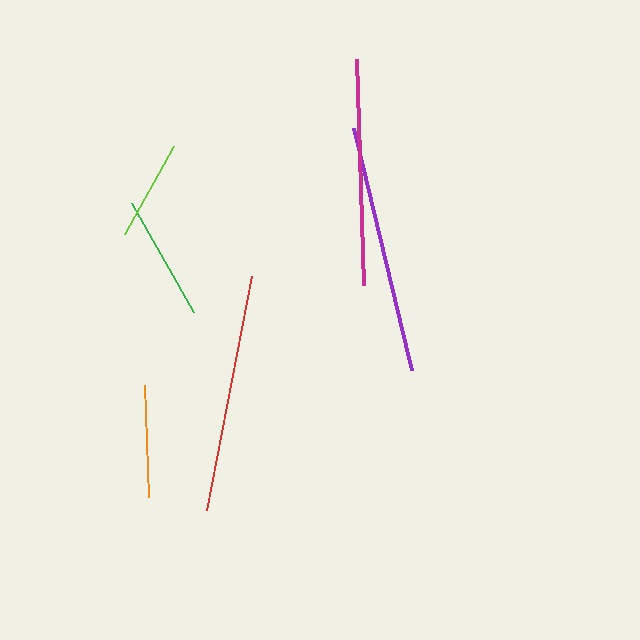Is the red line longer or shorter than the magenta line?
The red line is longer than the magenta line.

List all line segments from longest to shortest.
From longest to shortest: purple, red, magenta, green, orange, lime.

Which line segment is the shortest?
The lime line is the shortest at approximately 101 pixels.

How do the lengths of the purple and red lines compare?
The purple and red lines are approximately the same length.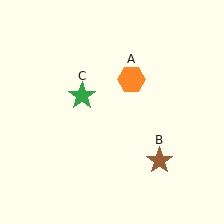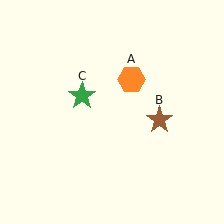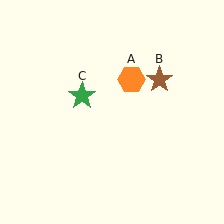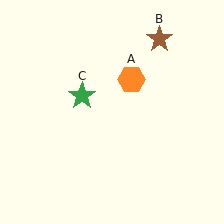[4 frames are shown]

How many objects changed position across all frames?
1 object changed position: brown star (object B).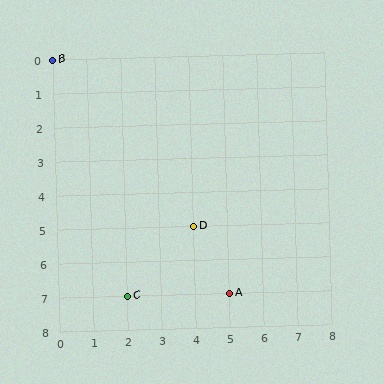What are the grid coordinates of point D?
Point D is at grid coordinates (4, 5).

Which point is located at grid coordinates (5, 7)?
Point A is at (5, 7).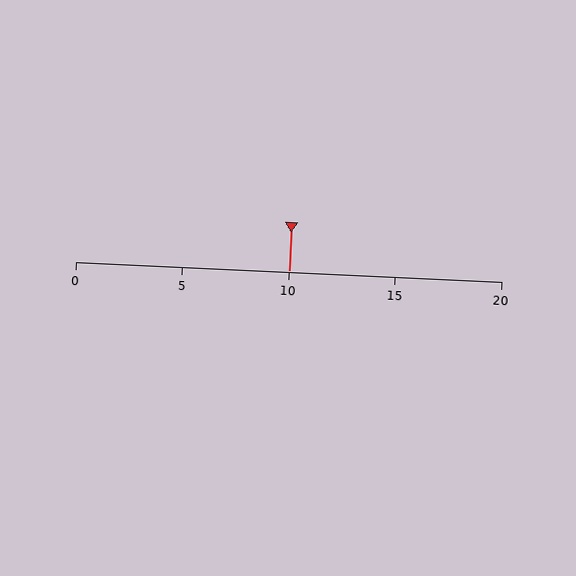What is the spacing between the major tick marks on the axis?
The major ticks are spaced 5 apart.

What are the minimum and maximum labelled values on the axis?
The axis runs from 0 to 20.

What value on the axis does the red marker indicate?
The marker indicates approximately 10.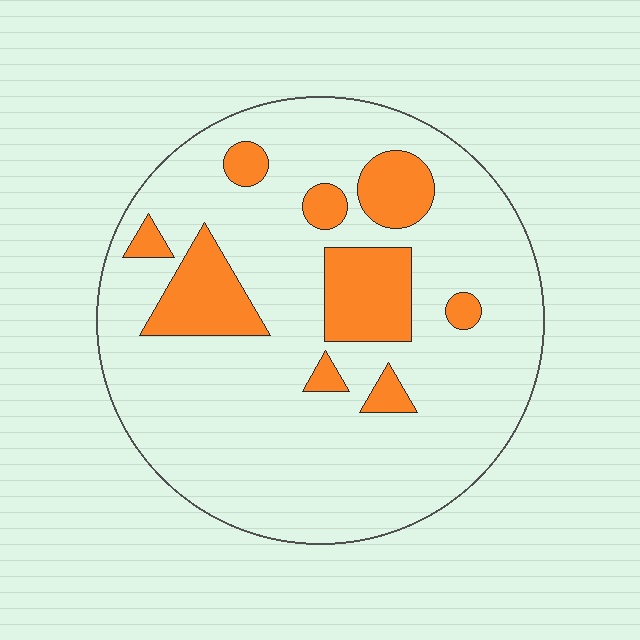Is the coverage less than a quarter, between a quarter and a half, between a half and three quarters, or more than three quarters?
Less than a quarter.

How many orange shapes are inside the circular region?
9.